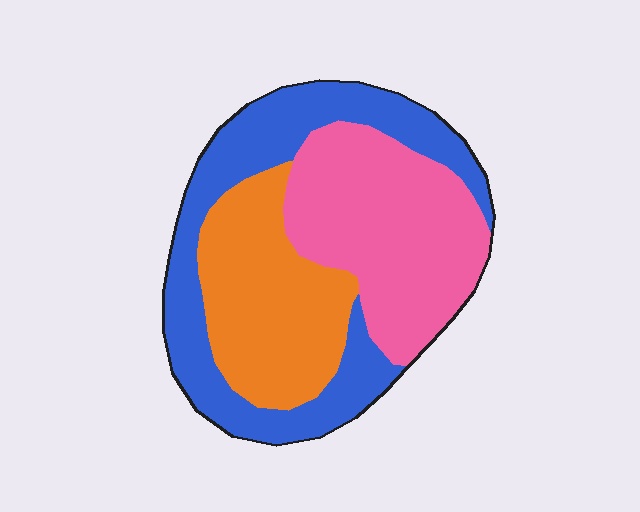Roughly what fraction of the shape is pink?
Pink takes up about one third (1/3) of the shape.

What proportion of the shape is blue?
Blue covers around 35% of the shape.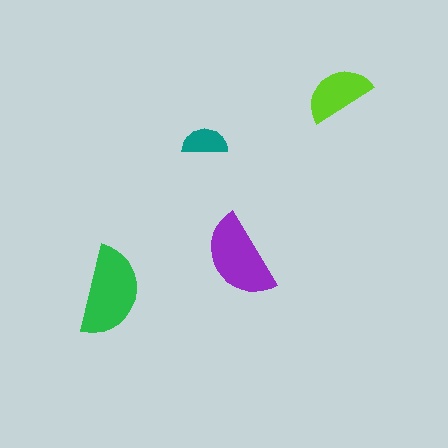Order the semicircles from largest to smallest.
the green one, the purple one, the lime one, the teal one.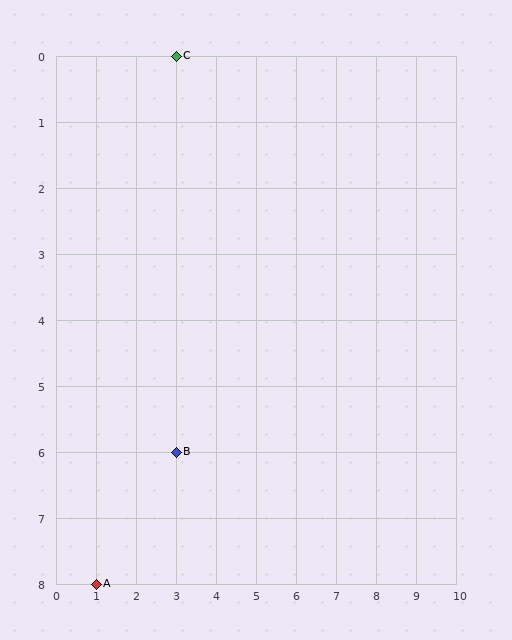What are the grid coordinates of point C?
Point C is at grid coordinates (3, 0).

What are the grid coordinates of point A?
Point A is at grid coordinates (1, 8).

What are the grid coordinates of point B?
Point B is at grid coordinates (3, 6).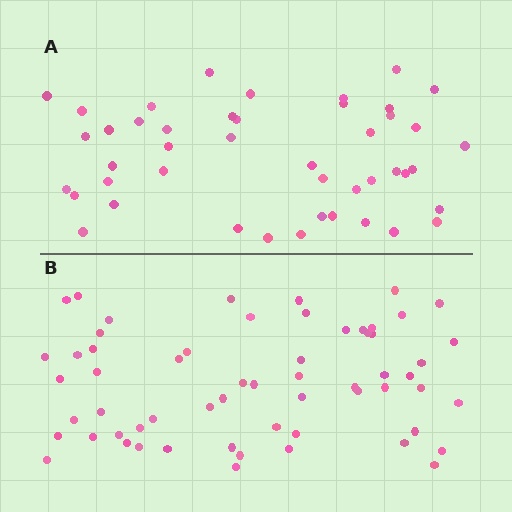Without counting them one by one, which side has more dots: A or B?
Region B (the bottom region) has more dots.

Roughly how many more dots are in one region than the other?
Region B has approximately 15 more dots than region A.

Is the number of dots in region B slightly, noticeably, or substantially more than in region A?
Region B has noticeably more, but not dramatically so. The ratio is roughly 1.3 to 1.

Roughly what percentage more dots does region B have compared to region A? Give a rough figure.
About 35% more.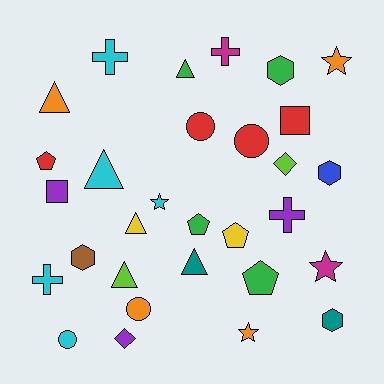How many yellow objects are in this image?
There are 2 yellow objects.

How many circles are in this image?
There are 4 circles.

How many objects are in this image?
There are 30 objects.